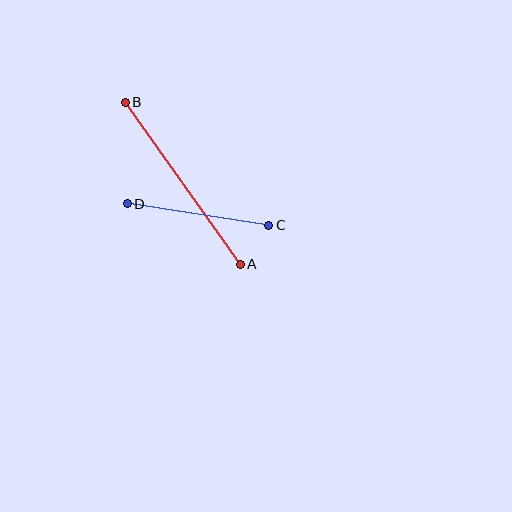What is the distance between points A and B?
The distance is approximately 199 pixels.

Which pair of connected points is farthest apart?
Points A and B are farthest apart.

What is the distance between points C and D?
The distance is approximately 143 pixels.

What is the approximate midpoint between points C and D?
The midpoint is at approximately (198, 215) pixels.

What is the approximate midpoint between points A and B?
The midpoint is at approximately (183, 183) pixels.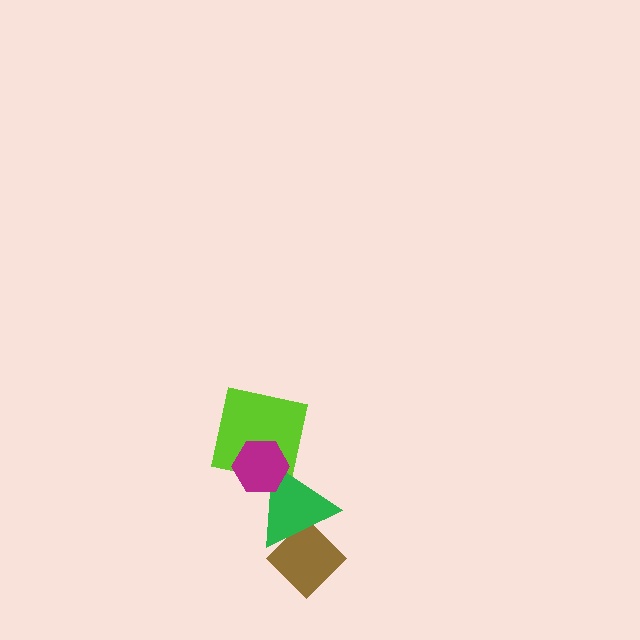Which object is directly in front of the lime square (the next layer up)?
The green triangle is directly in front of the lime square.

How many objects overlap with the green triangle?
3 objects overlap with the green triangle.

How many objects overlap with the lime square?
2 objects overlap with the lime square.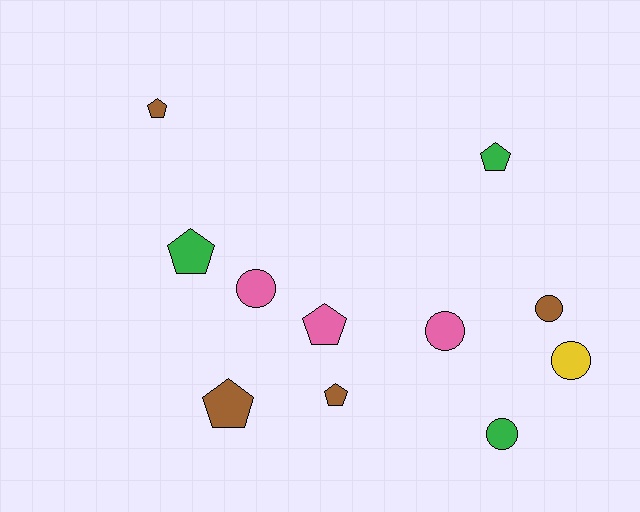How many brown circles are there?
There is 1 brown circle.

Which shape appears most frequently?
Pentagon, with 6 objects.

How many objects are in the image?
There are 11 objects.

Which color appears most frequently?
Brown, with 4 objects.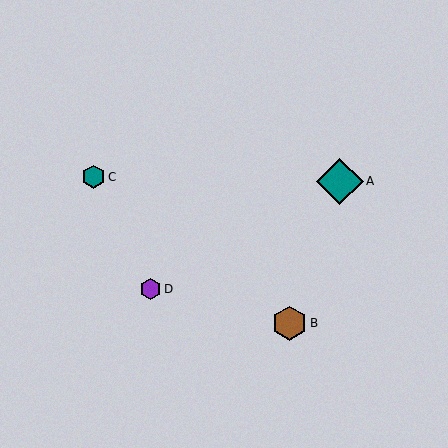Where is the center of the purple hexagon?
The center of the purple hexagon is at (151, 289).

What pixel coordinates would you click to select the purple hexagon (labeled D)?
Click at (151, 289) to select the purple hexagon D.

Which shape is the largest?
The teal diamond (labeled A) is the largest.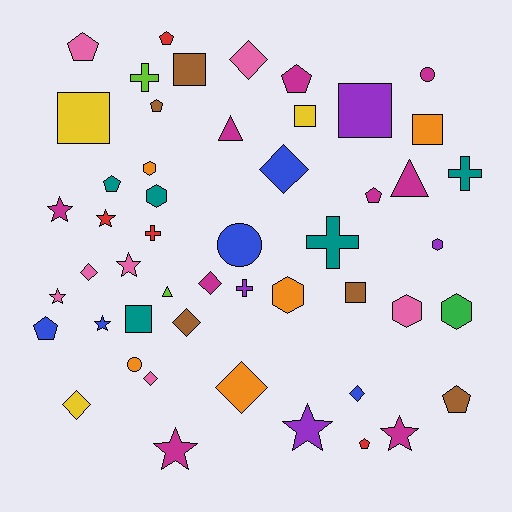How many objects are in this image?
There are 50 objects.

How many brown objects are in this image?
There are 5 brown objects.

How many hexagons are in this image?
There are 6 hexagons.